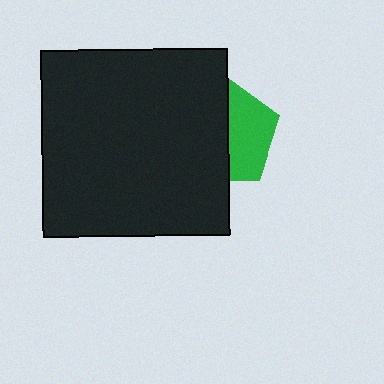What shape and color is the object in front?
The object in front is a black square.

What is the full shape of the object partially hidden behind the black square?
The partially hidden object is a green pentagon.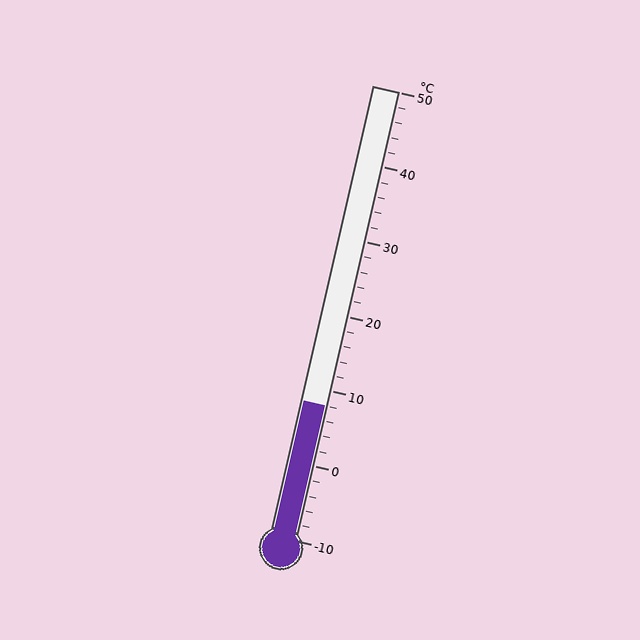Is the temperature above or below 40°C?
The temperature is below 40°C.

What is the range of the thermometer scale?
The thermometer scale ranges from -10°C to 50°C.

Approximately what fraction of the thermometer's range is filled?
The thermometer is filled to approximately 30% of its range.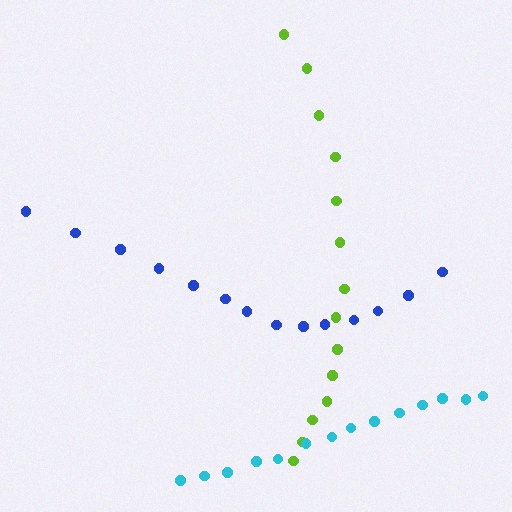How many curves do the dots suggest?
There are 3 distinct paths.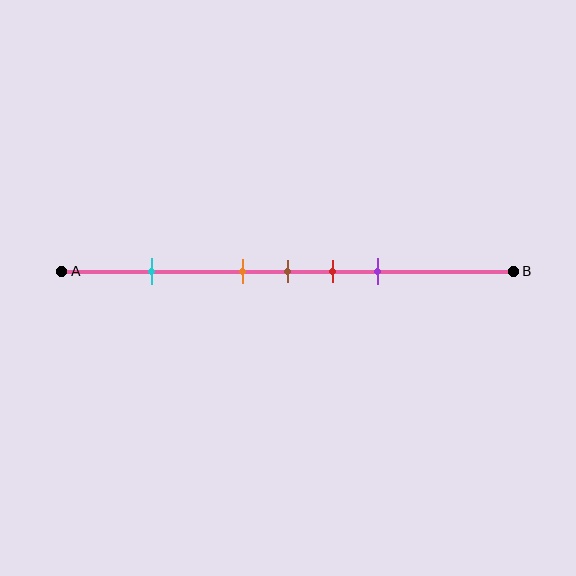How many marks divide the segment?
There are 5 marks dividing the segment.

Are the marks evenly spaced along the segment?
No, the marks are not evenly spaced.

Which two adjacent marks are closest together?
The orange and brown marks are the closest adjacent pair.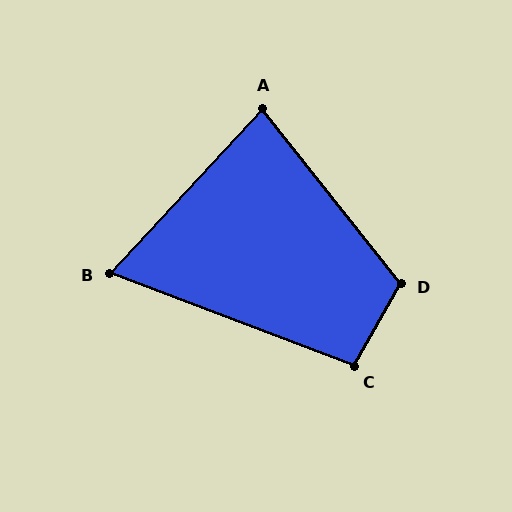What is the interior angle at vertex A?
Approximately 81 degrees (acute).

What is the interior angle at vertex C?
Approximately 99 degrees (obtuse).